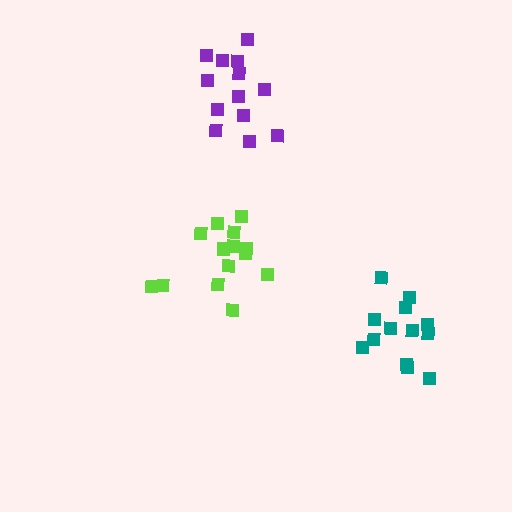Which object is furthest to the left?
The lime cluster is leftmost.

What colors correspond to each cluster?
The clusters are colored: lime, purple, teal.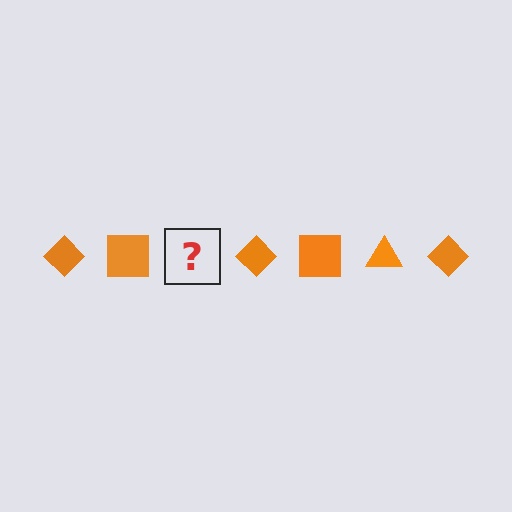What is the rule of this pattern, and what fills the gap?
The rule is that the pattern cycles through diamond, square, triangle shapes in orange. The gap should be filled with an orange triangle.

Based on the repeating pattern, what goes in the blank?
The blank should be an orange triangle.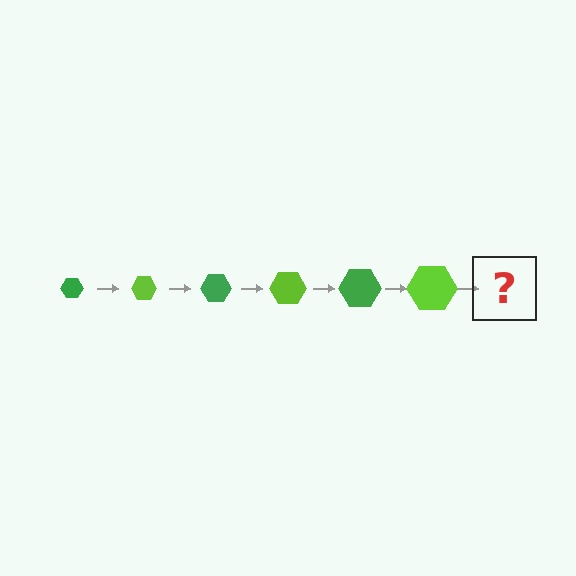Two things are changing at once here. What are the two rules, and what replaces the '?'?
The two rules are that the hexagon grows larger each step and the color cycles through green and lime. The '?' should be a green hexagon, larger than the previous one.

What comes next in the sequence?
The next element should be a green hexagon, larger than the previous one.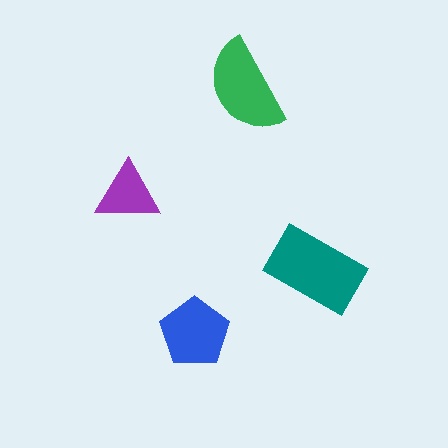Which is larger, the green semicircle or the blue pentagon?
The green semicircle.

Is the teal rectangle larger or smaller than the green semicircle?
Larger.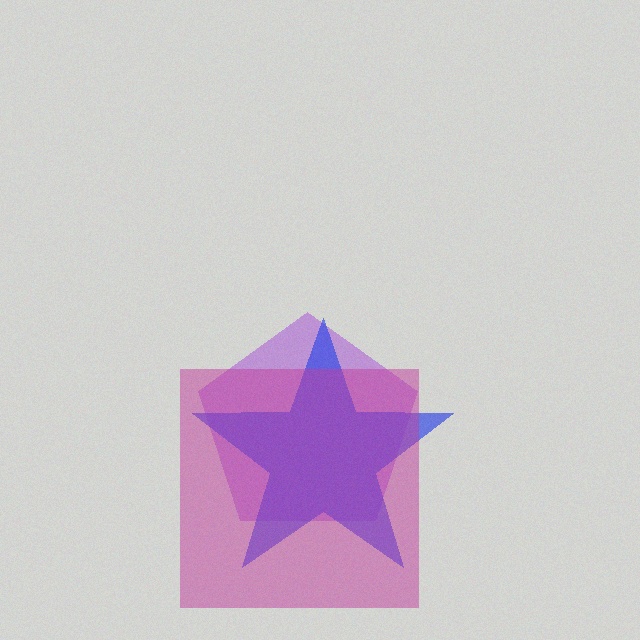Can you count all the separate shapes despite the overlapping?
Yes, there are 3 separate shapes.